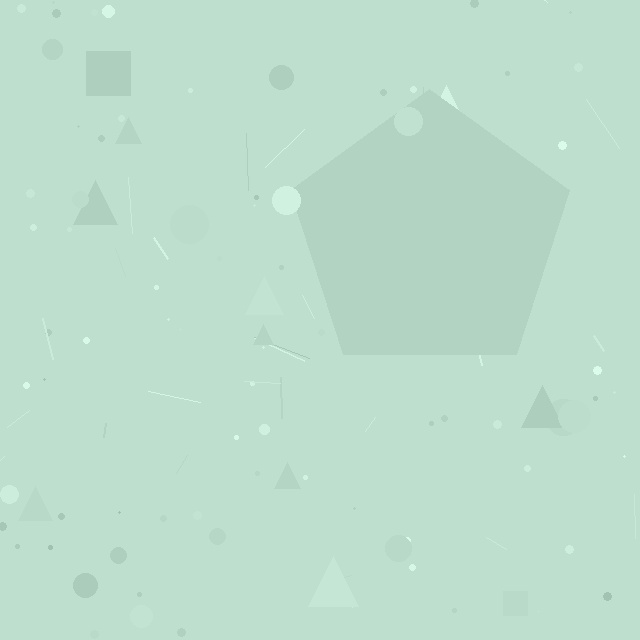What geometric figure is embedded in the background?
A pentagon is embedded in the background.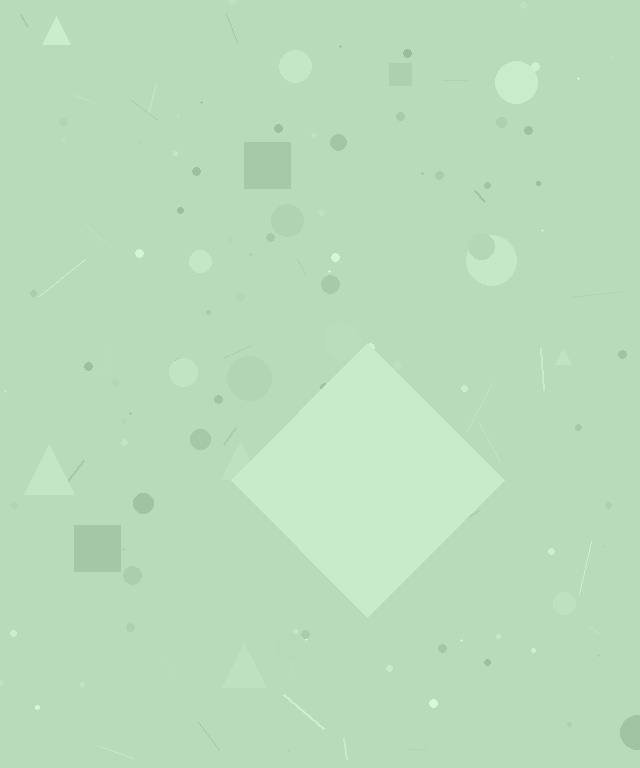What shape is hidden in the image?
A diamond is hidden in the image.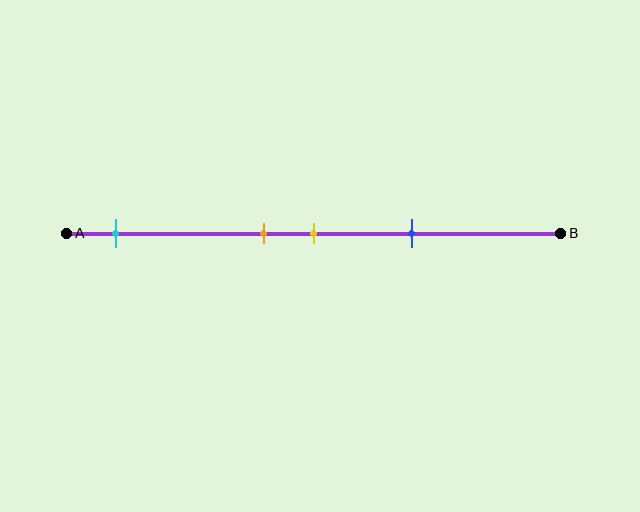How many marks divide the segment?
There are 4 marks dividing the segment.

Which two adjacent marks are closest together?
The orange and yellow marks are the closest adjacent pair.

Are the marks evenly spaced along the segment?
No, the marks are not evenly spaced.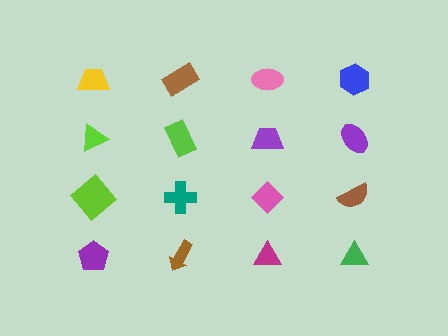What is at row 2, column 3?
A purple trapezoid.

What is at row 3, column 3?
A pink diamond.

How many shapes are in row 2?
4 shapes.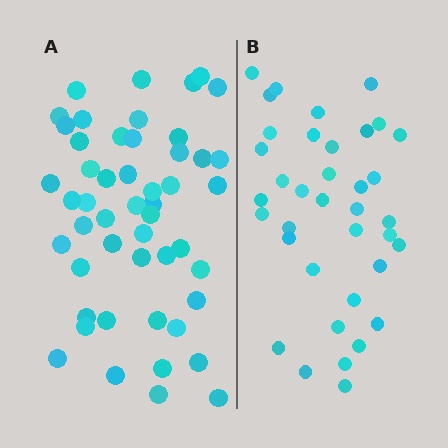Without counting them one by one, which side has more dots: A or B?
Region A (the left region) has more dots.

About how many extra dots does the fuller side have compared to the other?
Region A has approximately 15 more dots than region B.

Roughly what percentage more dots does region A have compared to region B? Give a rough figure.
About 35% more.